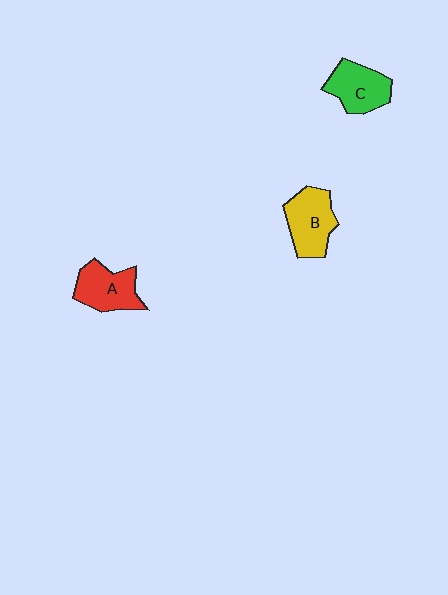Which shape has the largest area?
Shape B (yellow).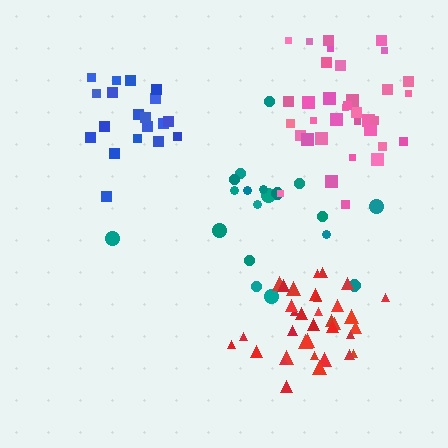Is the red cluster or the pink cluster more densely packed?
Red.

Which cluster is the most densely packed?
Red.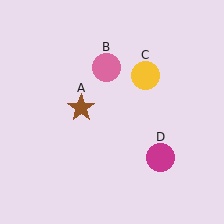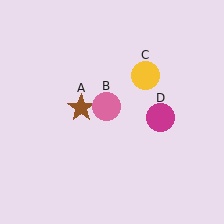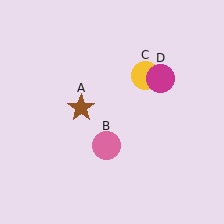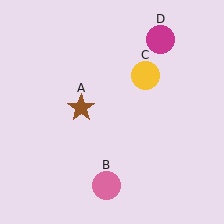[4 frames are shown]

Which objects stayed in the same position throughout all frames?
Brown star (object A) and yellow circle (object C) remained stationary.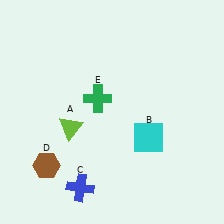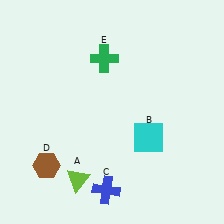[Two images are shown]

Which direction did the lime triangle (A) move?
The lime triangle (A) moved down.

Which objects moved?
The objects that moved are: the lime triangle (A), the blue cross (C), the green cross (E).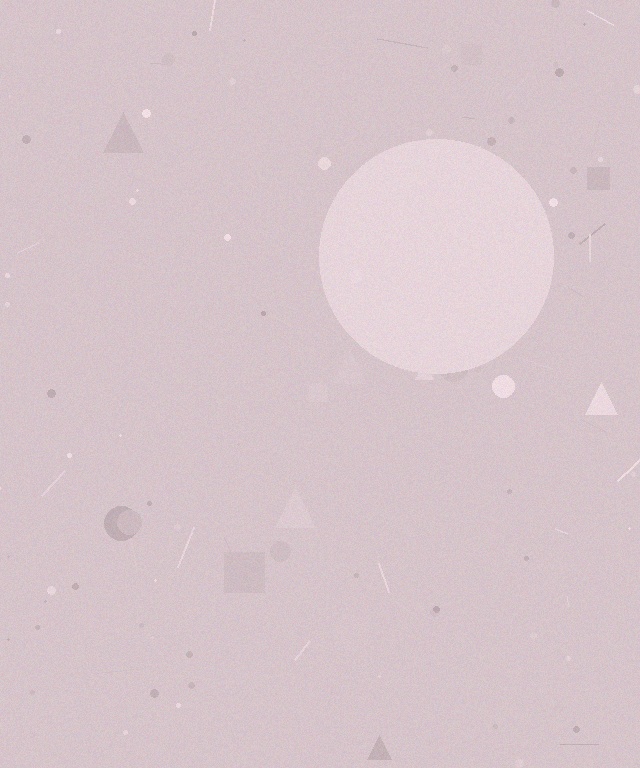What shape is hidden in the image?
A circle is hidden in the image.